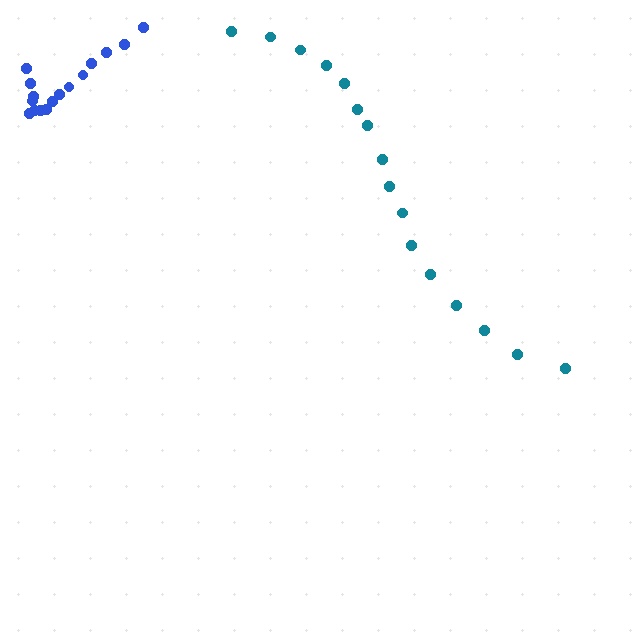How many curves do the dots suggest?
There are 2 distinct paths.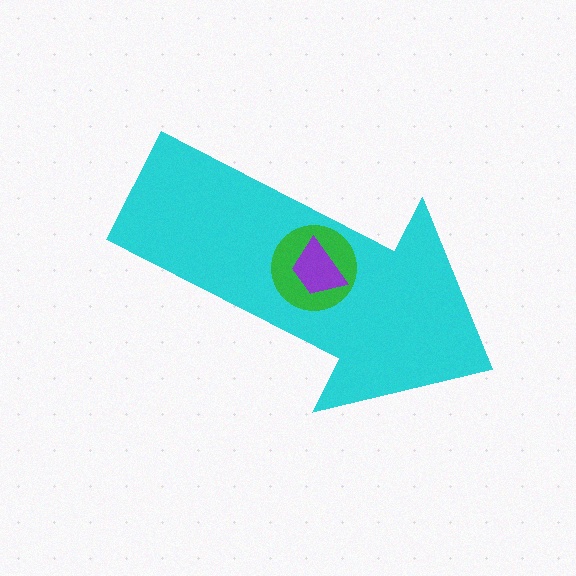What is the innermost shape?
The purple trapezoid.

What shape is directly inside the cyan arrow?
The green circle.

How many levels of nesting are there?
3.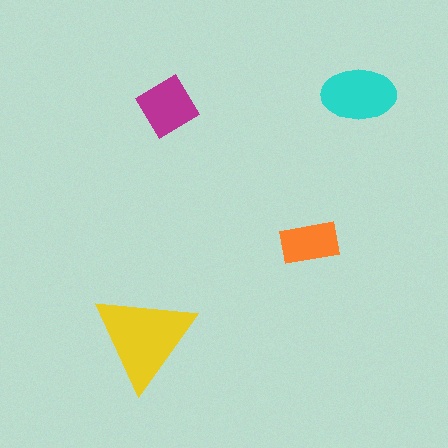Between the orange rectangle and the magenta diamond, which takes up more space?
The magenta diamond.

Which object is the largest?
The yellow triangle.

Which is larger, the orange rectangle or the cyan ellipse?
The cyan ellipse.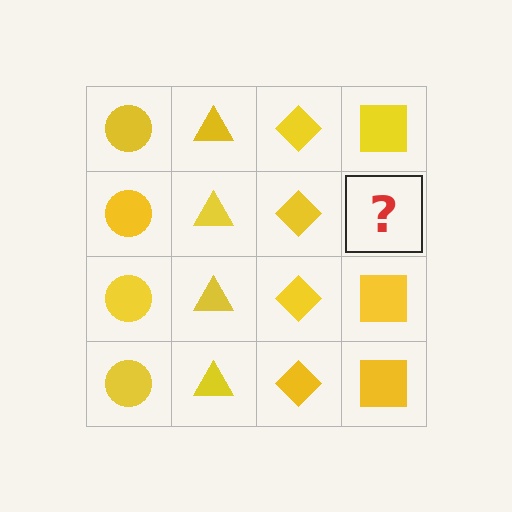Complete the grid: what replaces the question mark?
The question mark should be replaced with a yellow square.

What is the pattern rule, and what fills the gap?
The rule is that each column has a consistent shape. The gap should be filled with a yellow square.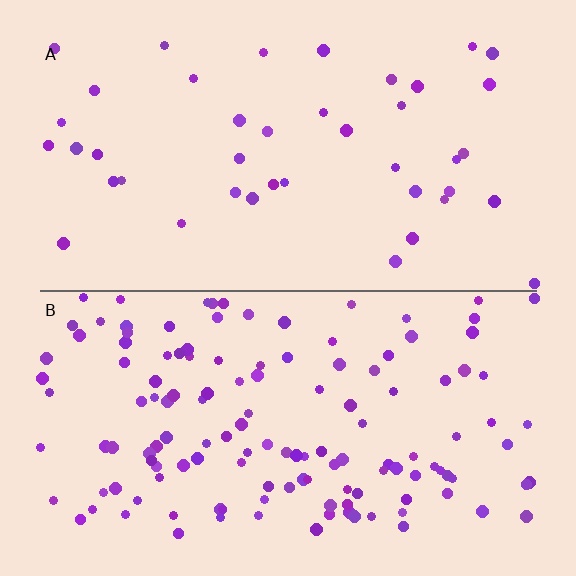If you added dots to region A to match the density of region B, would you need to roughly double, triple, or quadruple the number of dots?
Approximately triple.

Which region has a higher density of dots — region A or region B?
B (the bottom).